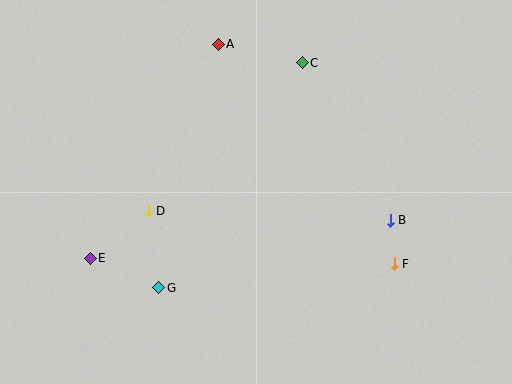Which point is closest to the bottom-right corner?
Point F is closest to the bottom-right corner.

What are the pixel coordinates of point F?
Point F is at (394, 264).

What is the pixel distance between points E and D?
The distance between E and D is 75 pixels.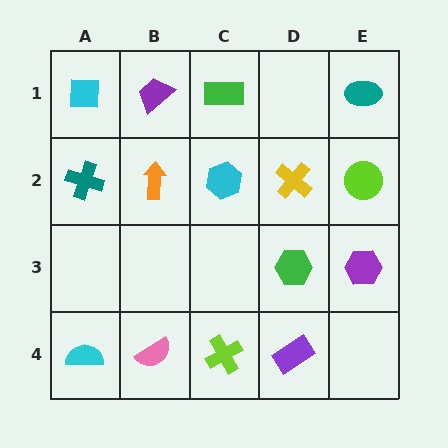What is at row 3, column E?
A purple hexagon.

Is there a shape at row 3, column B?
No, that cell is empty.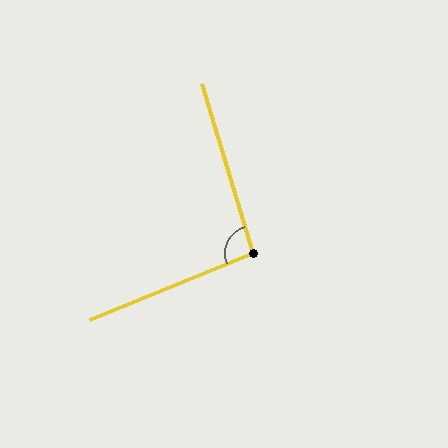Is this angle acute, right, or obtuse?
It is obtuse.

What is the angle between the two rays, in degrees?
Approximately 96 degrees.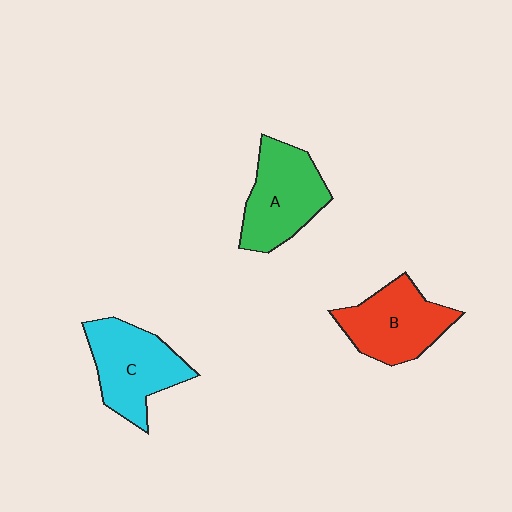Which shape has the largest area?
Shape C (cyan).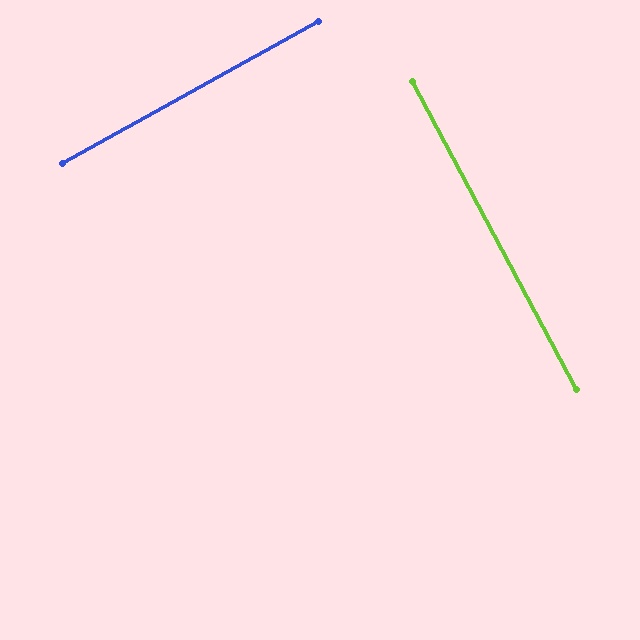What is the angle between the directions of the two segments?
Approximately 89 degrees.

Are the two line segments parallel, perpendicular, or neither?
Perpendicular — they meet at approximately 89°.